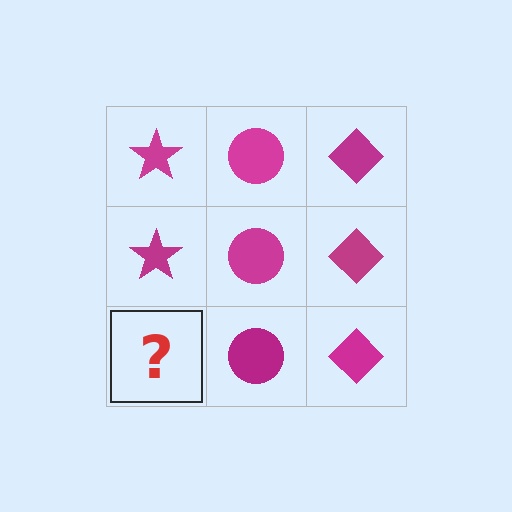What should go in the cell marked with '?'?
The missing cell should contain a magenta star.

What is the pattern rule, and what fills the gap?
The rule is that each column has a consistent shape. The gap should be filled with a magenta star.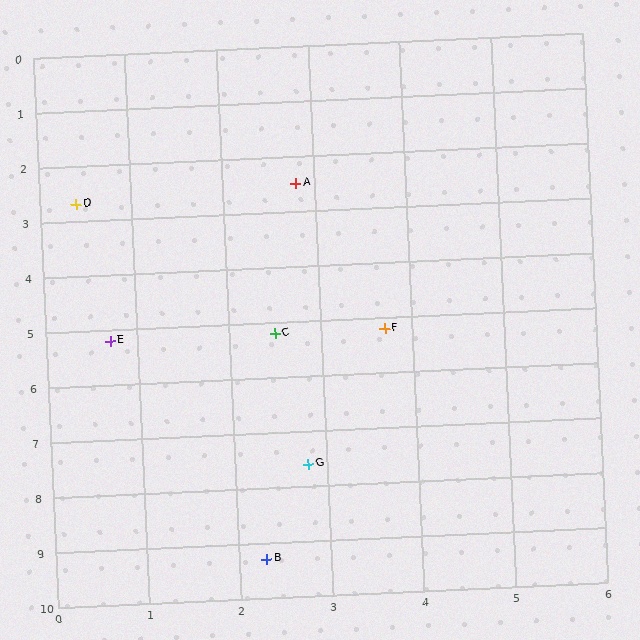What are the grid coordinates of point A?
Point A is at approximately (2.8, 2.5).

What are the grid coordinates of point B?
Point B is at approximately (2.3, 9.3).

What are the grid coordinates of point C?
Point C is at approximately (2.5, 5.2).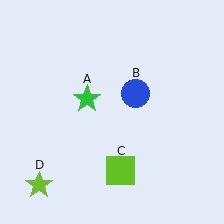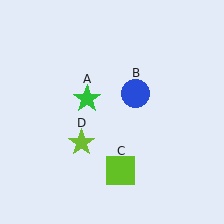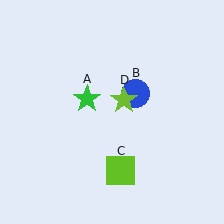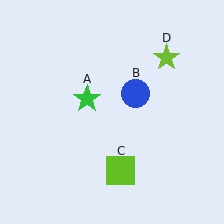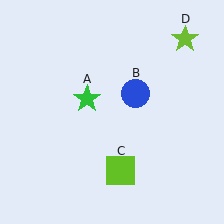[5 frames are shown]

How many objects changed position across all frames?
1 object changed position: lime star (object D).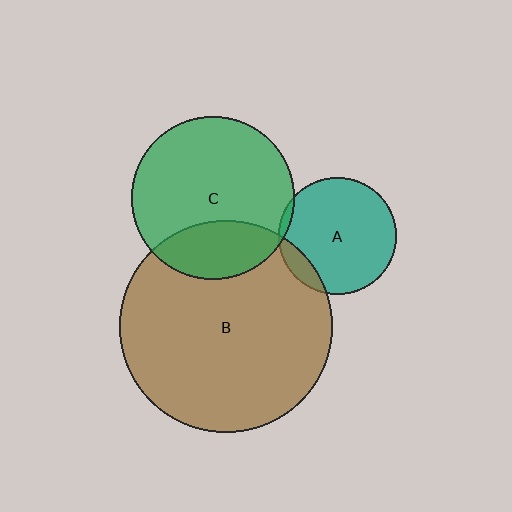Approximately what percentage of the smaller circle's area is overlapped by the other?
Approximately 5%.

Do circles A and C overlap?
Yes.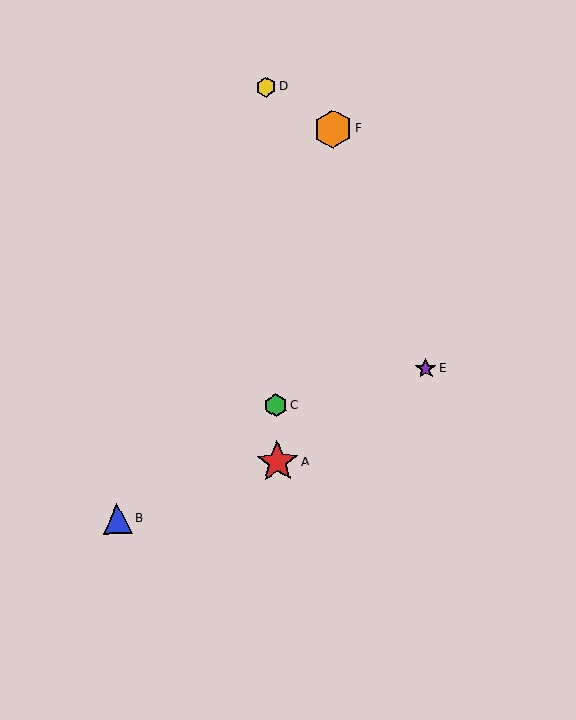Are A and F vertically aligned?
No, A is at x≈277 and F is at x≈333.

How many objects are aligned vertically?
3 objects (A, C, D) are aligned vertically.